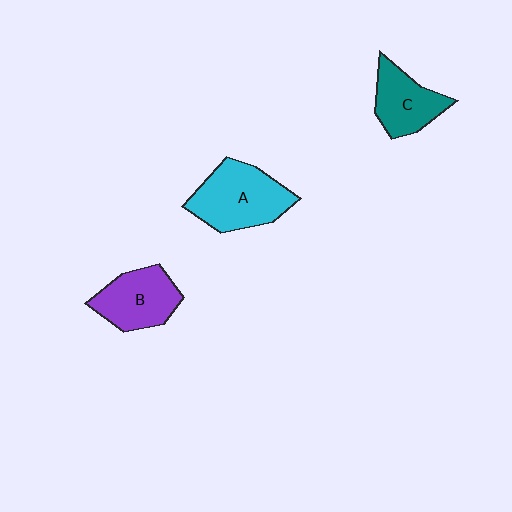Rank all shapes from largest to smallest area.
From largest to smallest: A (cyan), B (purple), C (teal).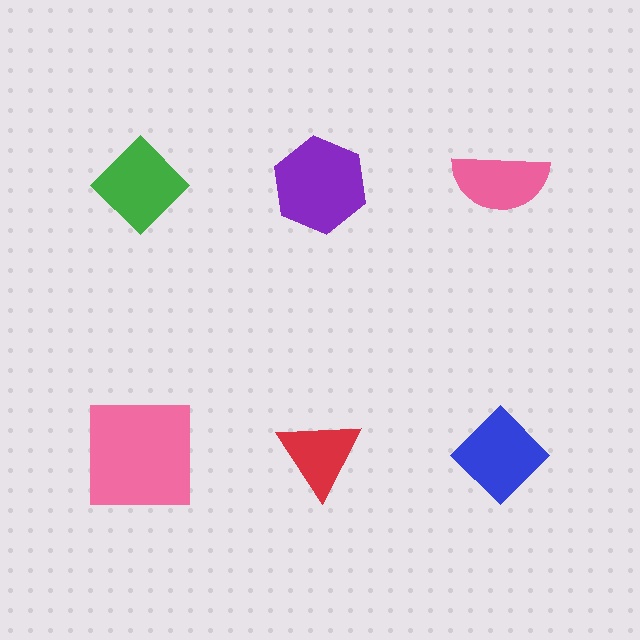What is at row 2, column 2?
A red triangle.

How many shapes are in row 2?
3 shapes.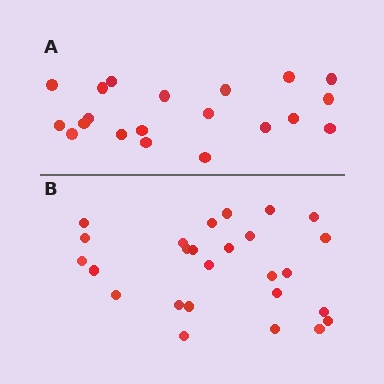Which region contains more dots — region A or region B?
Region B (the bottom region) has more dots.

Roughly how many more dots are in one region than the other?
Region B has about 6 more dots than region A.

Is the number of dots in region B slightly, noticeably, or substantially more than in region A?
Region B has noticeably more, but not dramatically so. The ratio is roughly 1.3 to 1.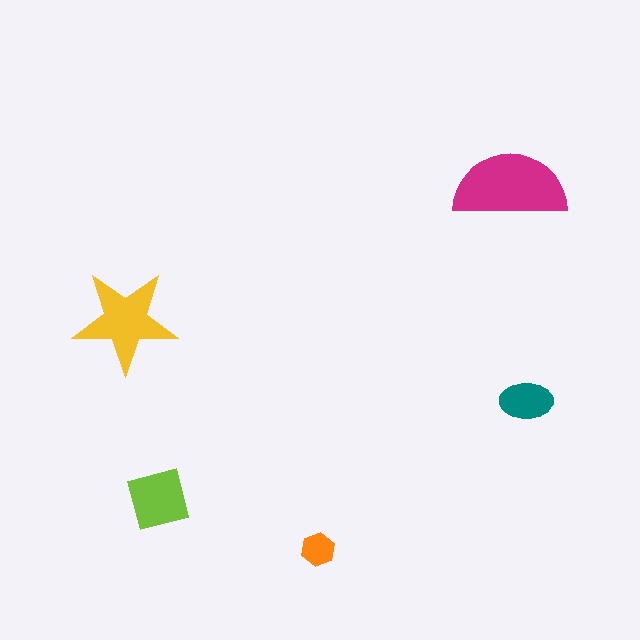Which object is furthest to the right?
The teal ellipse is rightmost.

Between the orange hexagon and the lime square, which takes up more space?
The lime square.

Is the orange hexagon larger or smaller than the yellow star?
Smaller.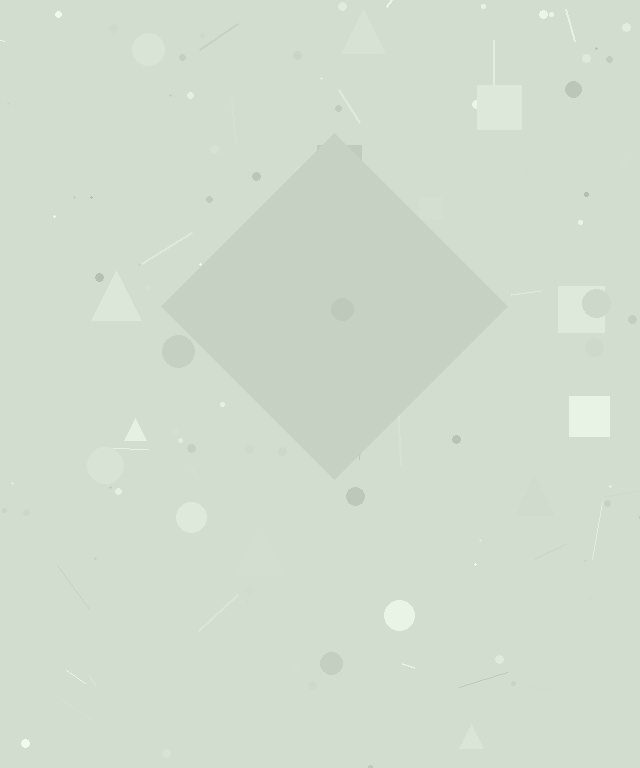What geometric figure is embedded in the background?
A diamond is embedded in the background.